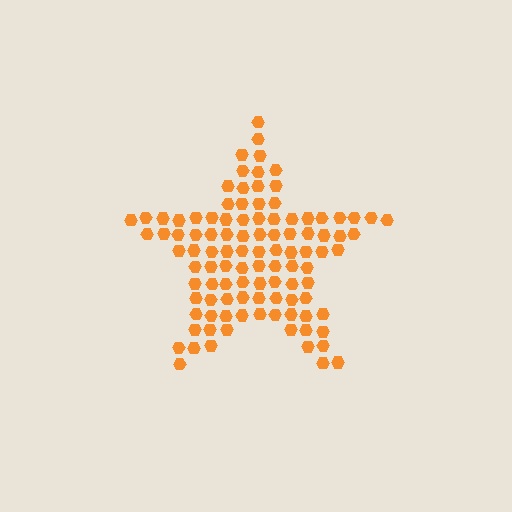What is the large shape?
The large shape is a star.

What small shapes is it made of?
It is made of small hexagons.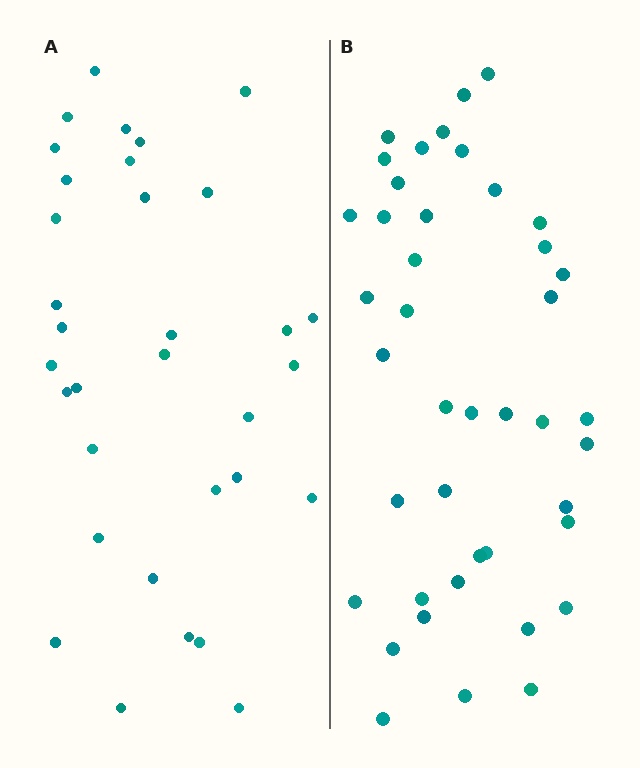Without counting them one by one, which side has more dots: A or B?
Region B (the right region) has more dots.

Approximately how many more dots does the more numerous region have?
Region B has roughly 8 or so more dots than region A.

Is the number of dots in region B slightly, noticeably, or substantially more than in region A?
Region B has noticeably more, but not dramatically so. The ratio is roughly 1.3 to 1.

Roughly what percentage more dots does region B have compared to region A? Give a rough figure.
About 25% more.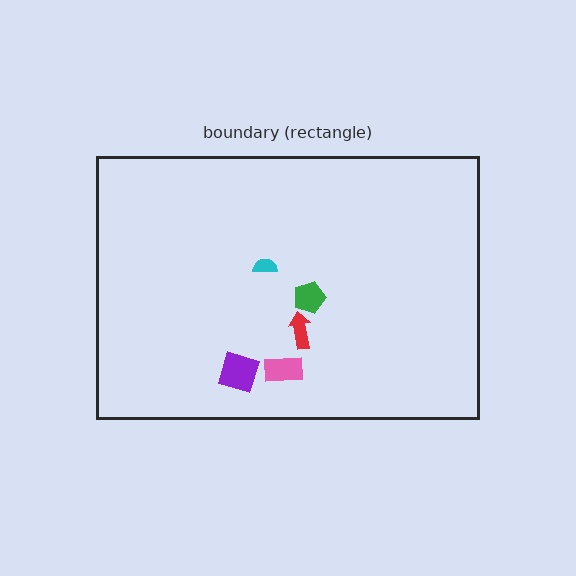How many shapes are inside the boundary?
5 inside, 0 outside.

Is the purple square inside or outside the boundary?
Inside.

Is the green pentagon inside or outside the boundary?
Inside.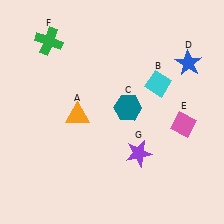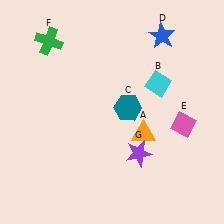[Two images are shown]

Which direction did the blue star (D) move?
The blue star (D) moved up.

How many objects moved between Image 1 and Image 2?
2 objects moved between the two images.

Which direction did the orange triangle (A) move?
The orange triangle (A) moved right.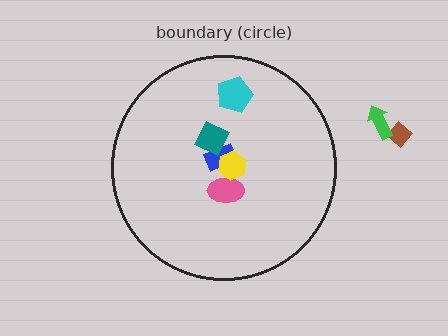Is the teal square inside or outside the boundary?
Inside.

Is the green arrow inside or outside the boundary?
Outside.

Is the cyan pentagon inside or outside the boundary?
Inside.